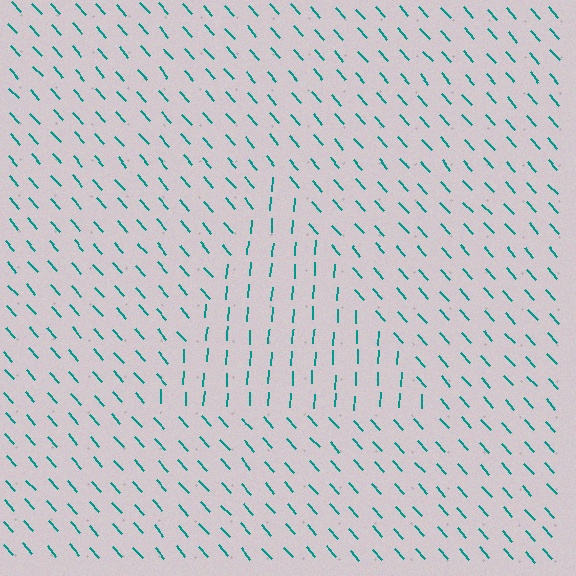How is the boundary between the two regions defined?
The boundary is defined purely by a change in line orientation (approximately 45 degrees difference). All lines are the same color and thickness.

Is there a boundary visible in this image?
Yes, there is a texture boundary formed by a change in line orientation.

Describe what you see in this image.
The image is filled with small teal line segments. A triangle region in the image has lines oriented differently from the surrounding lines, creating a visible texture boundary.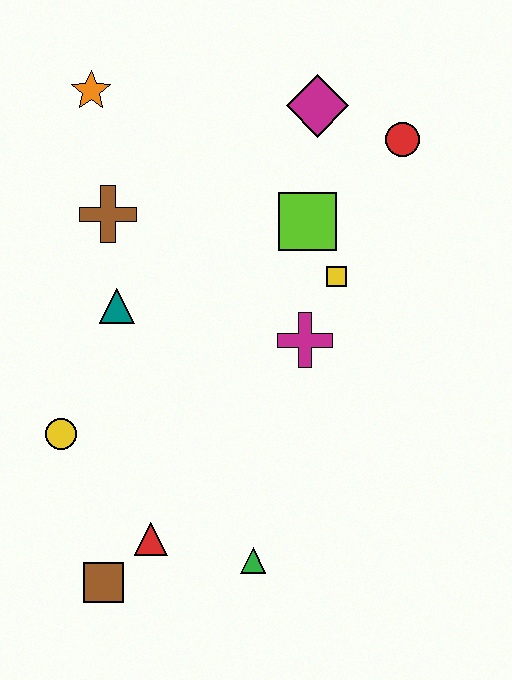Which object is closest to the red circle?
The magenta diamond is closest to the red circle.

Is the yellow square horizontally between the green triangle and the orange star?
No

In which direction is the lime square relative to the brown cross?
The lime square is to the right of the brown cross.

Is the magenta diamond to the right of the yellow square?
No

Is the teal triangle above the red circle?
No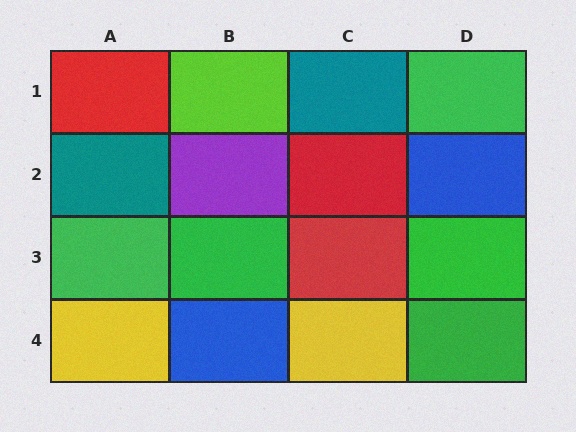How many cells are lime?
1 cell is lime.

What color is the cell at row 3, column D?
Green.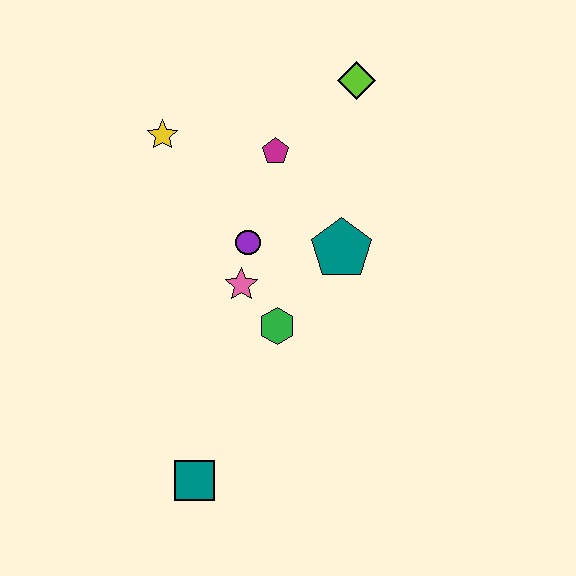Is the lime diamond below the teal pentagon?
No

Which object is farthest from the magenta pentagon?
The teal square is farthest from the magenta pentagon.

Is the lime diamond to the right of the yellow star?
Yes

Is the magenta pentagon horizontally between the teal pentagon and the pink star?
Yes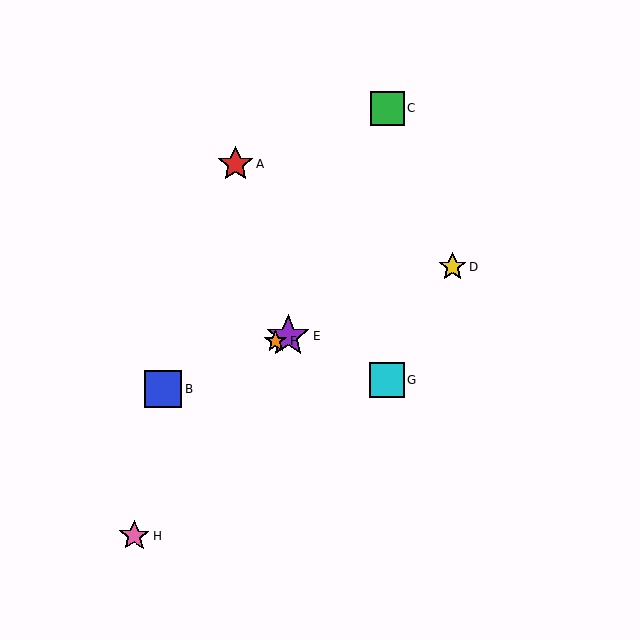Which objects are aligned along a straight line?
Objects B, D, E, F are aligned along a straight line.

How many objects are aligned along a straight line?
4 objects (B, D, E, F) are aligned along a straight line.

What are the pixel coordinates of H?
Object H is at (135, 536).